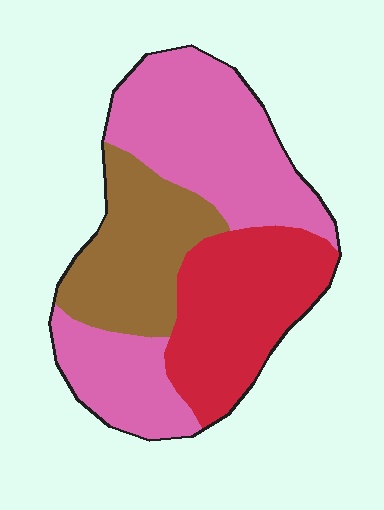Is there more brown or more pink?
Pink.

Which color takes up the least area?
Brown, at roughly 25%.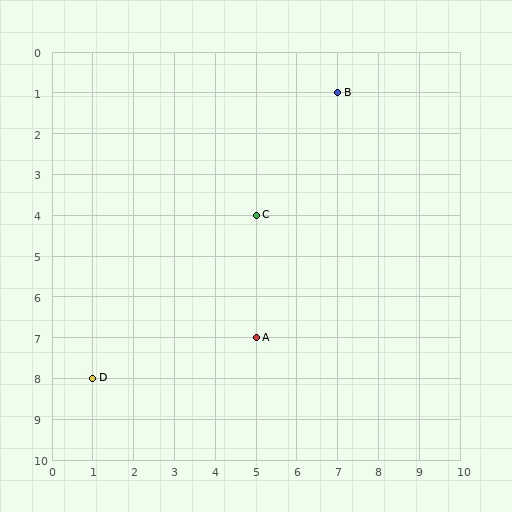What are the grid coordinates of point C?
Point C is at grid coordinates (5, 4).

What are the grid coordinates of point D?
Point D is at grid coordinates (1, 8).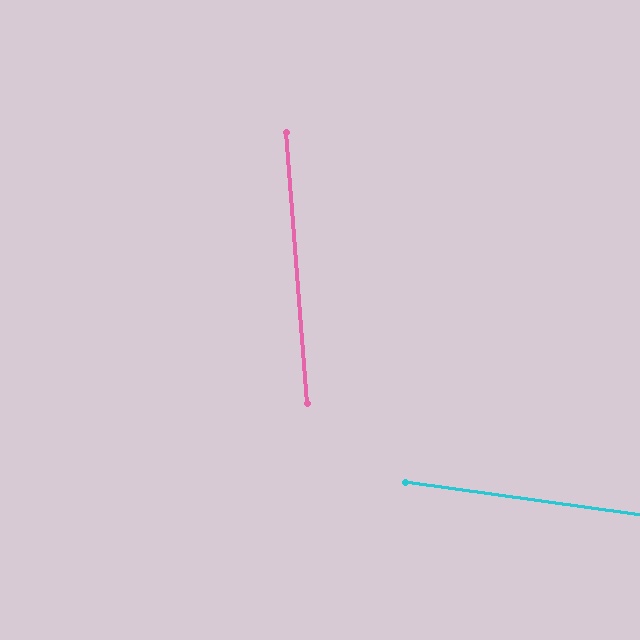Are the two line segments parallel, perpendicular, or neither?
Neither parallel nor perpendicular — they differ by about 78°.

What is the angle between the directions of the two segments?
Approximately 78 degrees.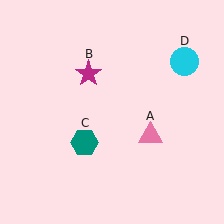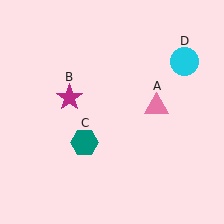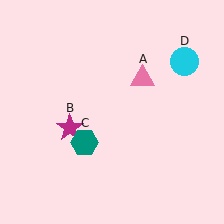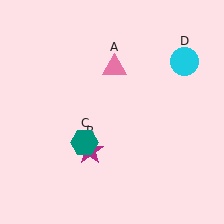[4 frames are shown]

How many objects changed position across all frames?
2 objects changed position: pink triangle (object A), magenta star (object B).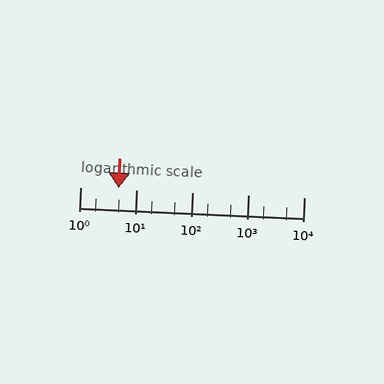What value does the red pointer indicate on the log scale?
The pointer indicates approximately 4.8.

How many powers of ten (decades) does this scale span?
The scale spans 4 decades, from 1 to 10000.